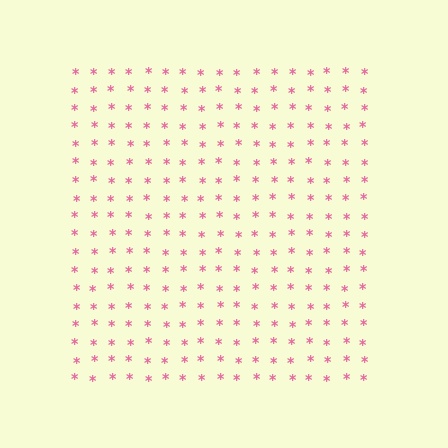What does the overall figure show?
The overall figure shows a square.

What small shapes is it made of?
It is made of small asterisks.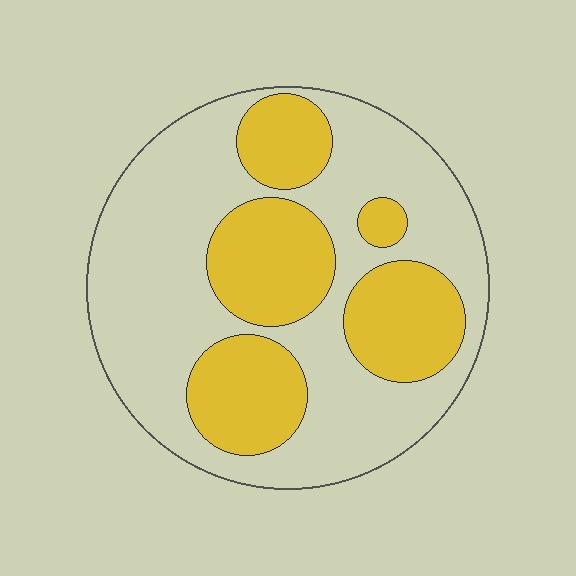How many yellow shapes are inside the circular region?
5.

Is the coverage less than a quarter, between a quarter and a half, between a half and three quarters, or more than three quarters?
Between a quarter and a half.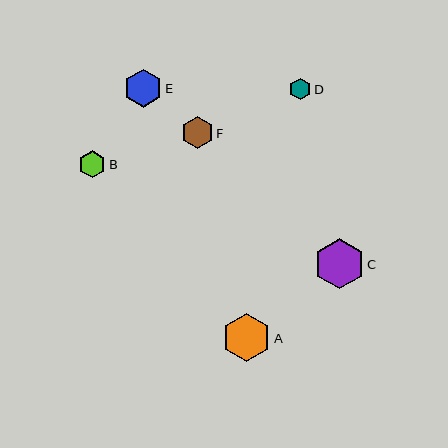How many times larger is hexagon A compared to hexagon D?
Hexagon A is approximately 2.3 times the size of hexagon D.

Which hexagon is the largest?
Hexagon C is the largest with a size of approximately 50 pixels.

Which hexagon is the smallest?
Hexagon D is the smallest with a size of approximately 22 pixels.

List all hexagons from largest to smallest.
From largest to smallest: C, A, E, F, B, D.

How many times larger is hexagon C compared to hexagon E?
Hexagon C is approximately 1.3 times the size of hexagon E.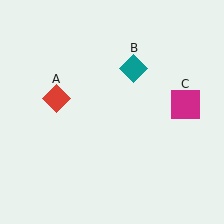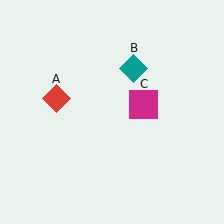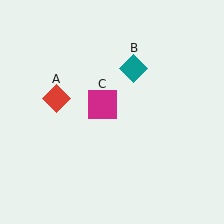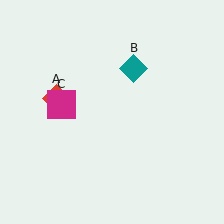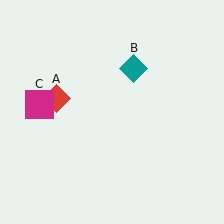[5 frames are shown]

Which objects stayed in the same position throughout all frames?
Red diamond (object A) and teal diamond (object B) remained stationary.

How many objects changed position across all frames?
1 object changed position: magenta square (object C).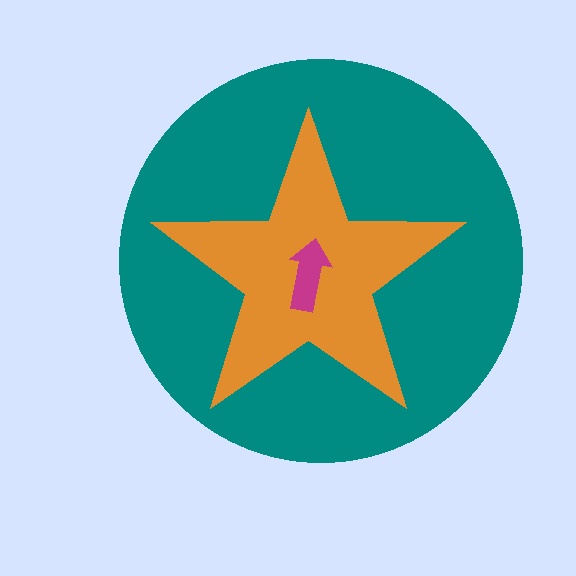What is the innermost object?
The magenta arrow.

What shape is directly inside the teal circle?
The orange star.